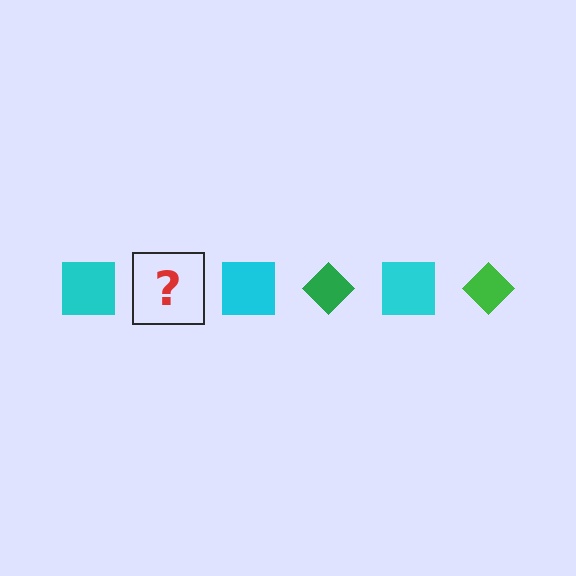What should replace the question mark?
The question mark should be replaced with a green diamond.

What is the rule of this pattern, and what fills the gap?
The rule is that the pattern alternates between cyan square and green diamond. The gap should be filled with a green diamond.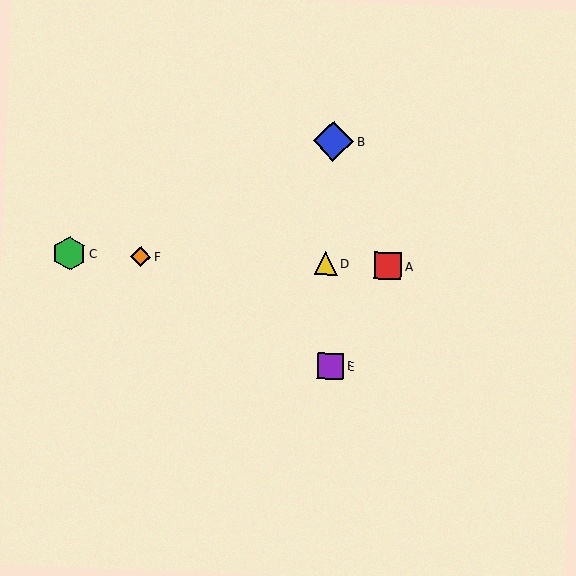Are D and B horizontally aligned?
No, D is at y≈264 and B is at y≈141.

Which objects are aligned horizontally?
Objects A, C, D, F are aligned horizontally.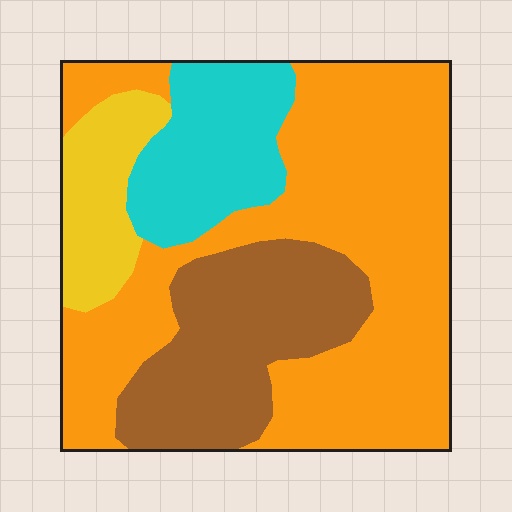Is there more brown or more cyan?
Brown.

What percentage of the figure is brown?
Brown takes up less than a quarter of the figure.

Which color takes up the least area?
Yellow, at roughly 10%.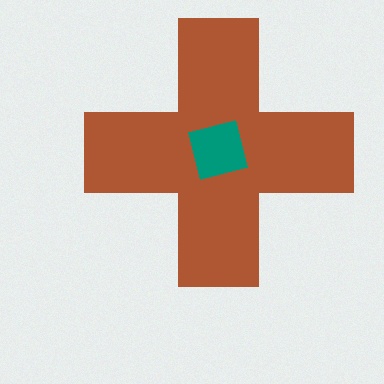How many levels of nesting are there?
2.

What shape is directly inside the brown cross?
The teal square.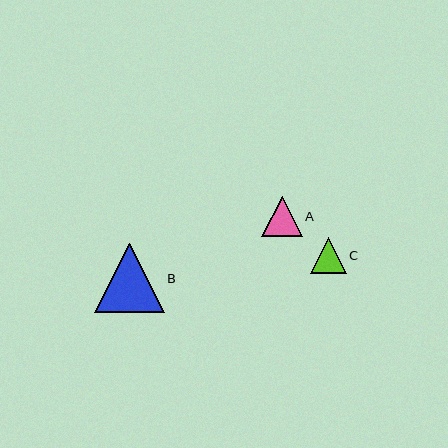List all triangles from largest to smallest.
From largest to smallest: B, A, C.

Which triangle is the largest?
Triangle B is the largest with a size of approximately 69 pixels.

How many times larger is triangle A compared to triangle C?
Triangle A is approximately 1.1 times the size of triangle C.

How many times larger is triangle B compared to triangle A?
Triangle B is approximately 1.7 times the size of triangle A.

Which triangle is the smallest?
Triangle C is the smallest with a size of approximately 36 pixels.